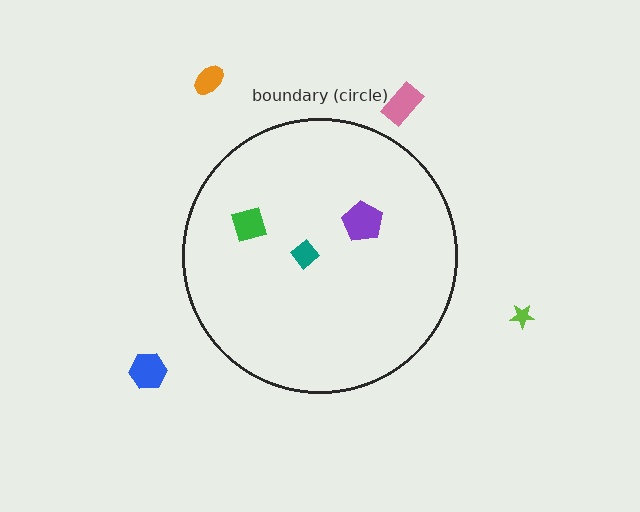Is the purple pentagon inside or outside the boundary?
Inside.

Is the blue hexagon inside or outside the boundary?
Outside.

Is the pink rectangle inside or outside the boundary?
Outside.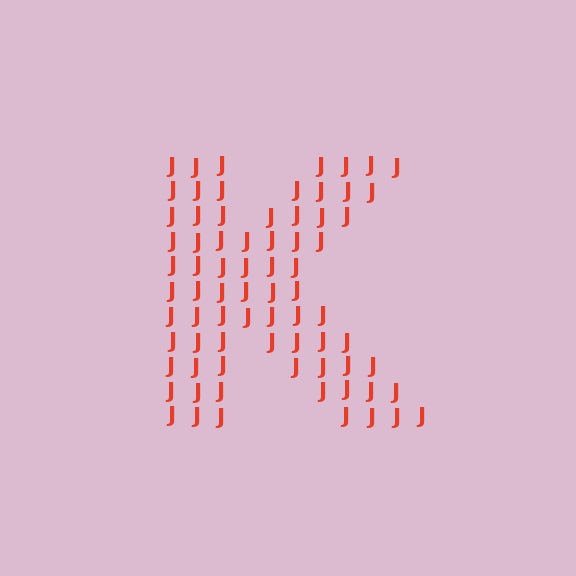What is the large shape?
The large shape is the letter K.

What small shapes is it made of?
It is made of small letter J's.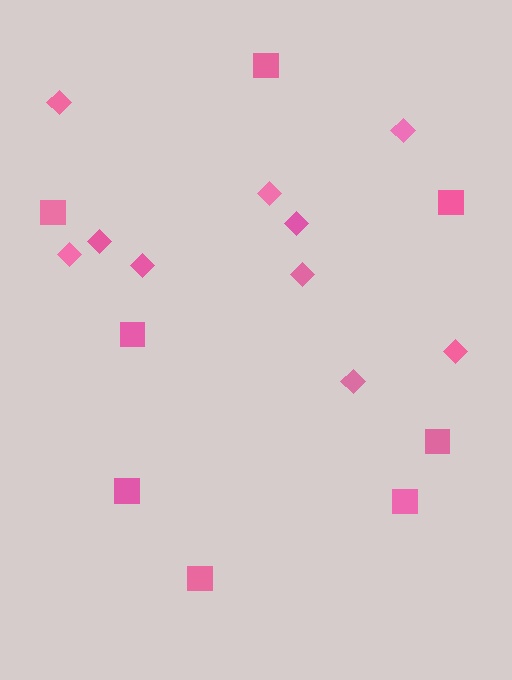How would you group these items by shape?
There are 2 groups: one group of squares (8) and one group of diamonds (10).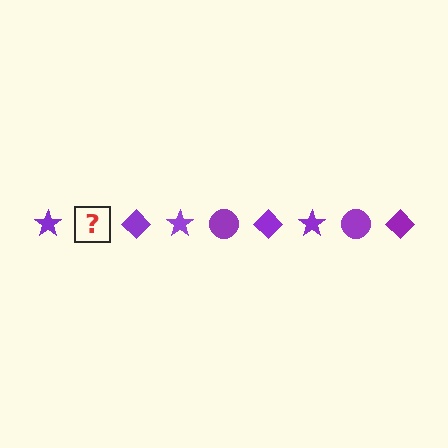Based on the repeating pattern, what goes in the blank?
The blank should be a purple circle.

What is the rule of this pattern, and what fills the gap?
The rule is that the pattern cycles through star, circle, diamond shapes in purple. The gap should be filled with a purple circle.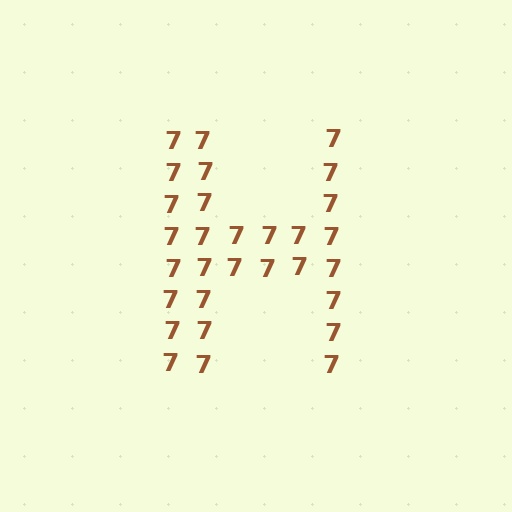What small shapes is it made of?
It is made of small digit 7's.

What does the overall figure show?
The overall figure shows the letter H.